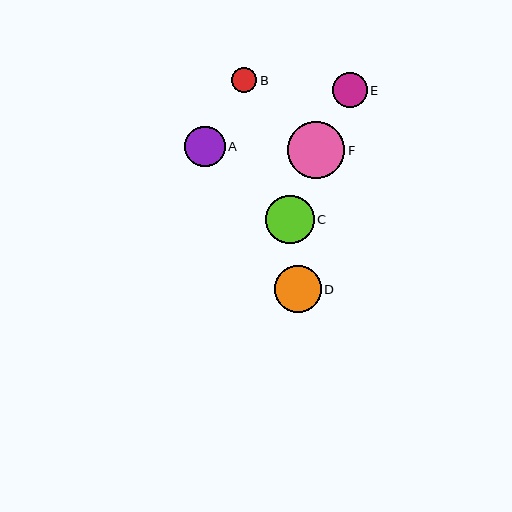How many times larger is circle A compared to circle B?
Circle A is approximately 1.6 times the size of circle B.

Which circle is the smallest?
Circle B is the smallest with a size of approximately 25 pixels.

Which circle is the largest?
Circle F is the largest with a size of approximately 57 pixels.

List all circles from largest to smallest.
From largest to smallest: F, C, D, A, E, B.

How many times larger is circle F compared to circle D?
Circle F is approximately 1.2 times the size of circle D.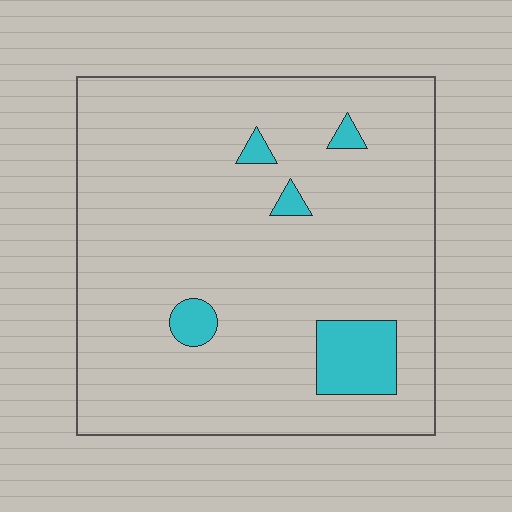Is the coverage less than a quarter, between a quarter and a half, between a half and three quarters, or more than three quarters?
Less than a quarter.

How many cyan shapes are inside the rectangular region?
5.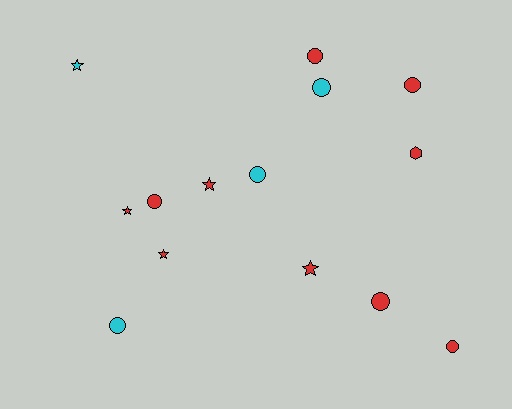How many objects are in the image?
There are 14 objects.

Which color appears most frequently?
Red, with 10 objects.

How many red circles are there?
There are 5 red circles.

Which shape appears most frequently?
Circle, with 8 objects.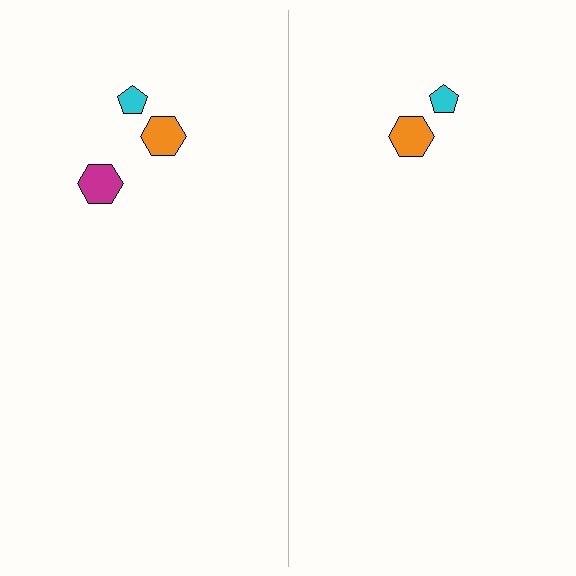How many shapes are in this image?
There are 5 shapes in this image.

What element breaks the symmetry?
A magenta hexagon is missing from the right side.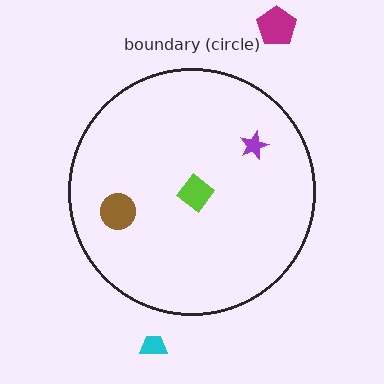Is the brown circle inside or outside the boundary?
Inside.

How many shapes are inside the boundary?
3 inside, 2 outside.